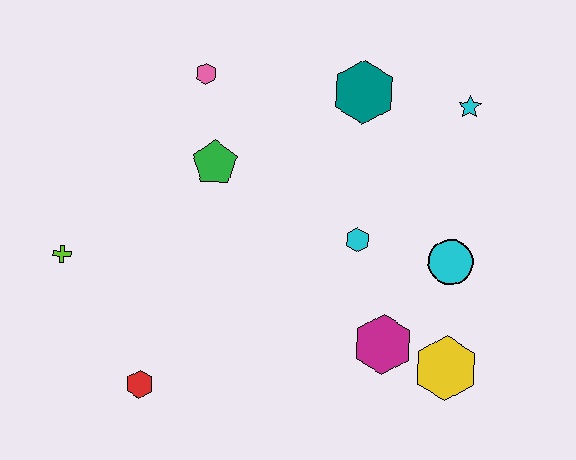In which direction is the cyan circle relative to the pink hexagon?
The cyan circle is to the right of the pink hexagon.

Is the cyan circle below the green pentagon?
Yes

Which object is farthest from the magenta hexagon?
The lime cross is farthest from the magenta hexagon.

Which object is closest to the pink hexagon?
The green pentagon is closest to the pink hexagon.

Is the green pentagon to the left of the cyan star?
Yes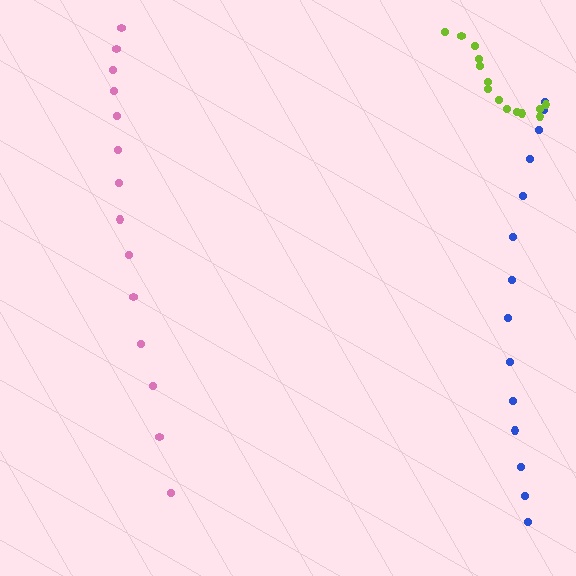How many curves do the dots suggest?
There are 3 distinct paths.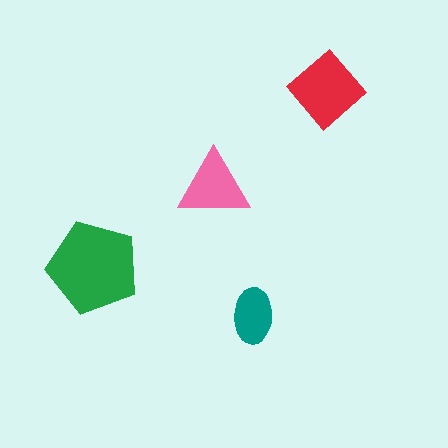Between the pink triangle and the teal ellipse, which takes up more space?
The pink triangle.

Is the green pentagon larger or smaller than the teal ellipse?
Larger.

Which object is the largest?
The green pentagon.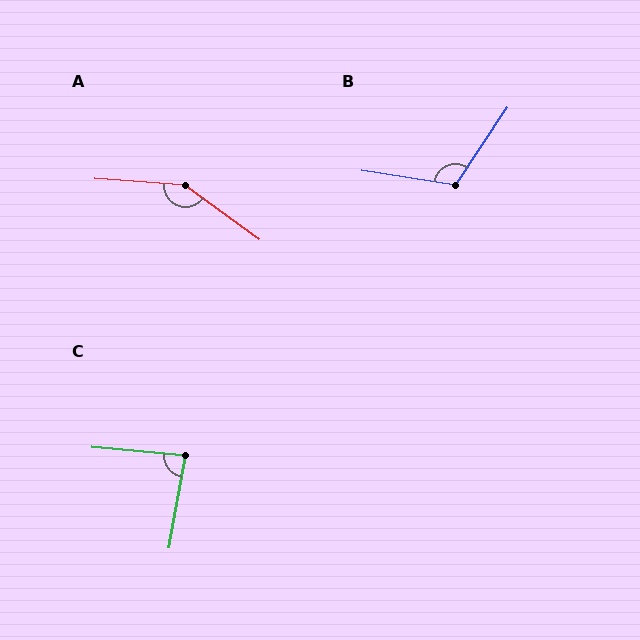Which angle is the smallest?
C, at approximately 85 degrees.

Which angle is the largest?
A, at approximately 148 degrees.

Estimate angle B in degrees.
Approximately 115 degrees.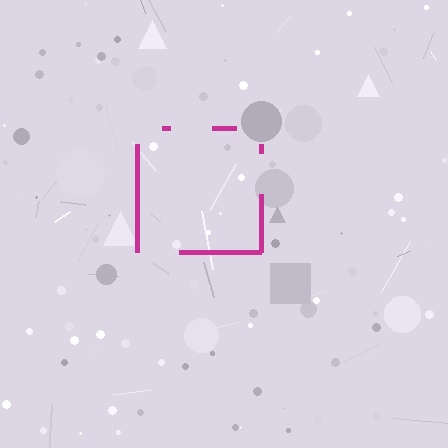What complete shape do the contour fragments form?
The contour fragments form a square.